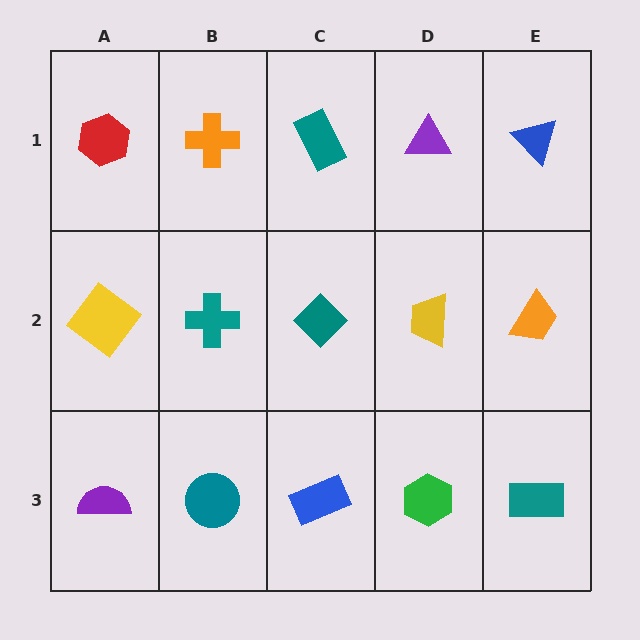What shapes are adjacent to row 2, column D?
A purple triangle (row 1, column D), a green hexagon (row 3, column D), a teal diamond (row 2, column C), an orange trapezoid (row 2, column E).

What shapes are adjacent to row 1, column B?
A teal cross (row 2, column B), a red hexagon (row 1, column A), a teal rectangle (row 1, column C).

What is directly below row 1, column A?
A yellow diamond.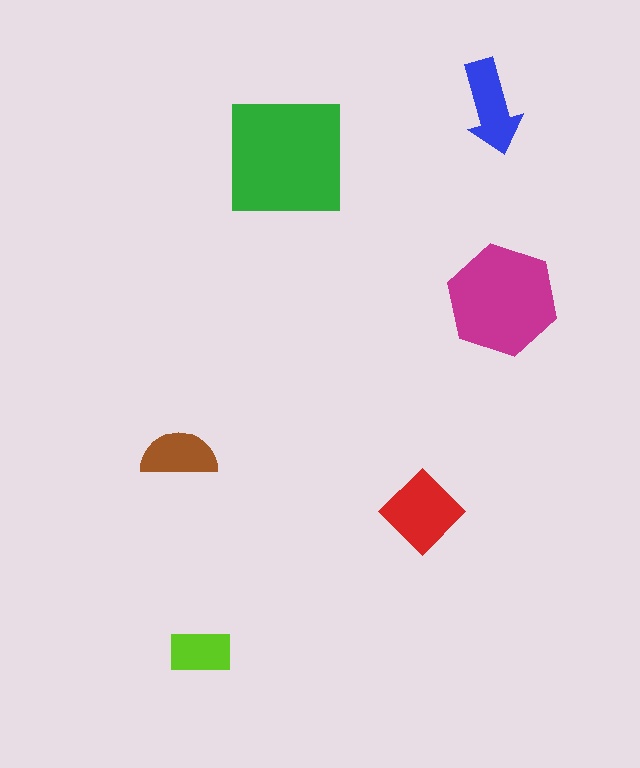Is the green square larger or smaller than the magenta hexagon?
Larger.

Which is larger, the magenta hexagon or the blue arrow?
The magenta hexagon.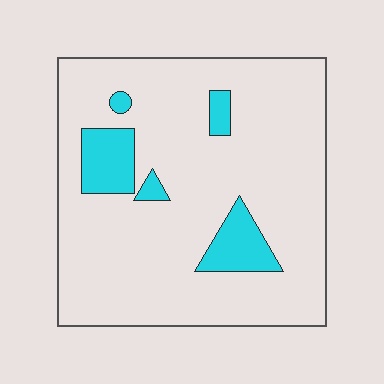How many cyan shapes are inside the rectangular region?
5.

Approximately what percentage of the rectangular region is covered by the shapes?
Approximately 15%.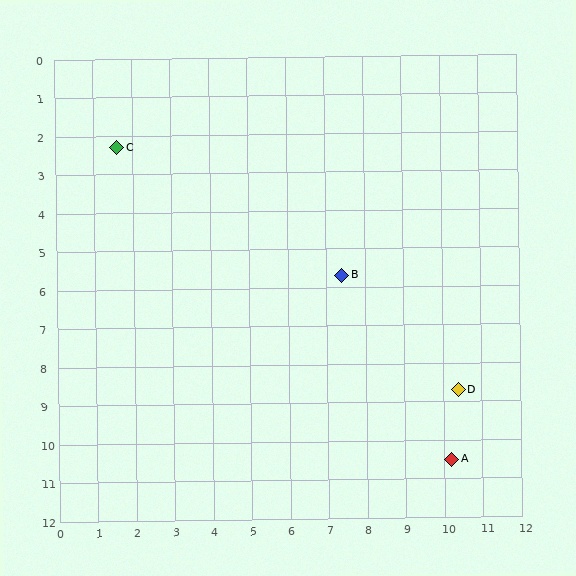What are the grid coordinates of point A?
Point A is at approximately (10.2, 10.5).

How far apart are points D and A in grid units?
Points D and A are about 1.8 grid units apart.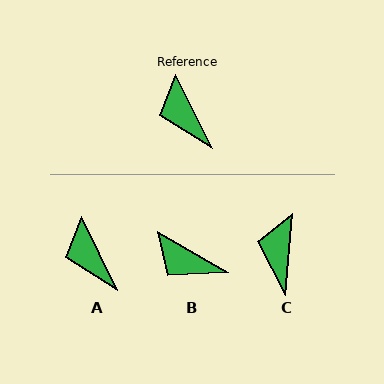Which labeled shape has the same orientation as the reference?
A.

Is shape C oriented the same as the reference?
No, it is off by about 31 degrees.